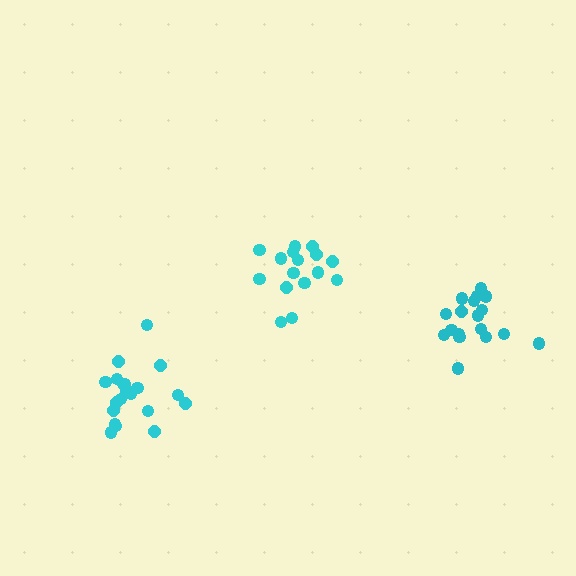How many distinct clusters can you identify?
There are 3 distinct clusters.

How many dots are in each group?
Group 1: 16 dots, Group 2: 21 dots, Group 3: 18 dots (55 total).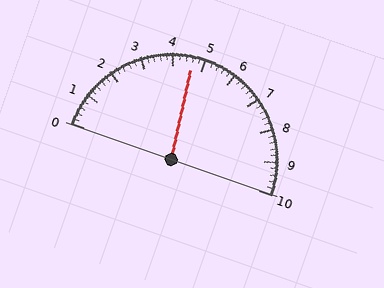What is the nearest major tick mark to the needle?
The nearest major tick mark is 5.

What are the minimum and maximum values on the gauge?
The gauge ranges from 0 to 10.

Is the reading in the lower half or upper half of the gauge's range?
The reading is in the lower half of the range (0 to 10).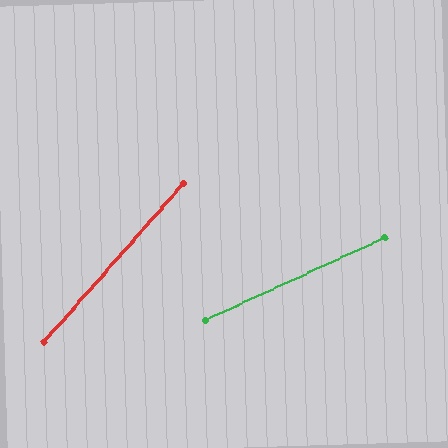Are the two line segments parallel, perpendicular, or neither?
Neither parallel nor perpendicular — they differ by about 24°.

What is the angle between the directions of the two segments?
Approximately 24 degrees.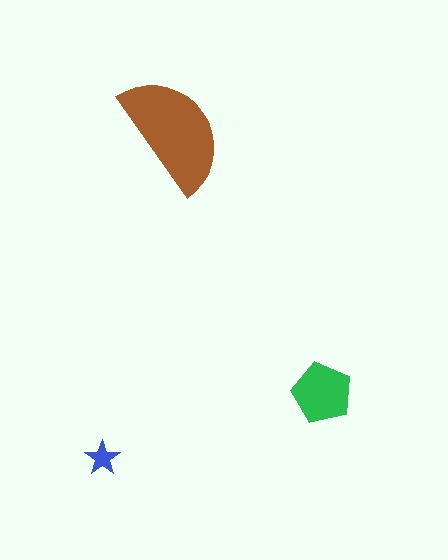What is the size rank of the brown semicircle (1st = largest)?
1st.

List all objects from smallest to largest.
The blue star, the green pentagon, the brown semicircle.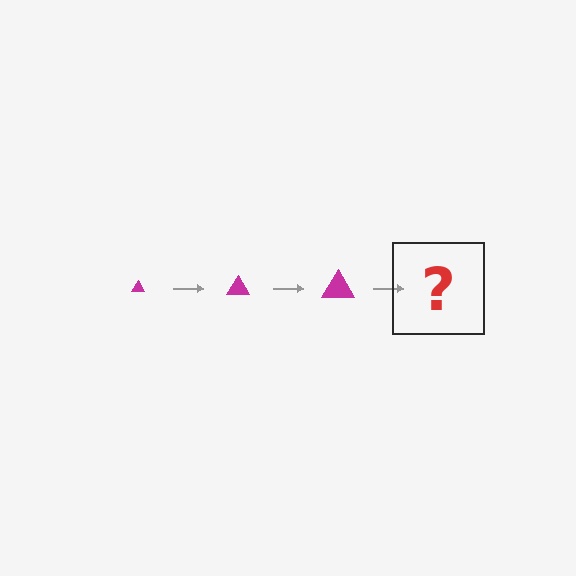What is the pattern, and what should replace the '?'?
The pattern is that the triangle gets progressively larger each step. The '?' should be a magenta triangle, larger than the previous one.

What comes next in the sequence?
The next element should be a magenta triangle, larger than the previous one.